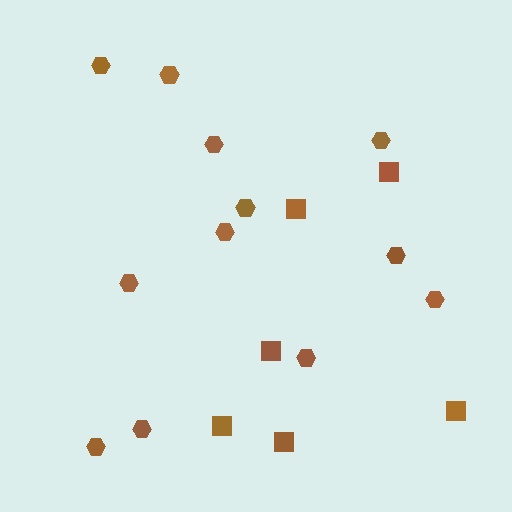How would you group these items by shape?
There are 2 groups: one group of squares (6) and one group of hexagons (12).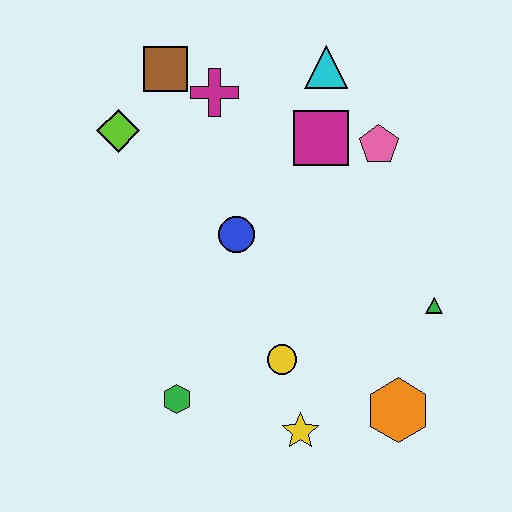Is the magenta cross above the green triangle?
Yes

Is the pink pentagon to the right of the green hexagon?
Yes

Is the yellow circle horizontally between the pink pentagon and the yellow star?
No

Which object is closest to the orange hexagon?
The yellow star is closest to the orange hexagon.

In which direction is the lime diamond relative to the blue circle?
The lime diamond is to the left of the blue circle.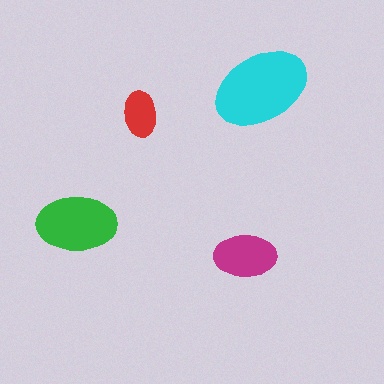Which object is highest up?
The cyan ellipse is topmost.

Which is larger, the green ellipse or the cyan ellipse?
The cyan one.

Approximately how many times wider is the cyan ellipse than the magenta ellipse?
About 1.5 times wider.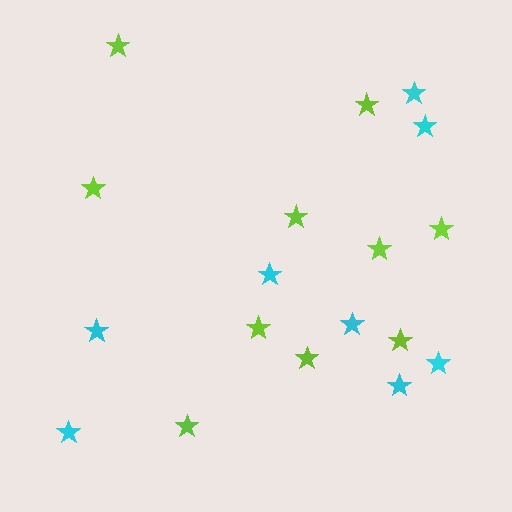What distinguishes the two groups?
There are 2 groups: one group of lime stars (10) and one group of cyan stars (8).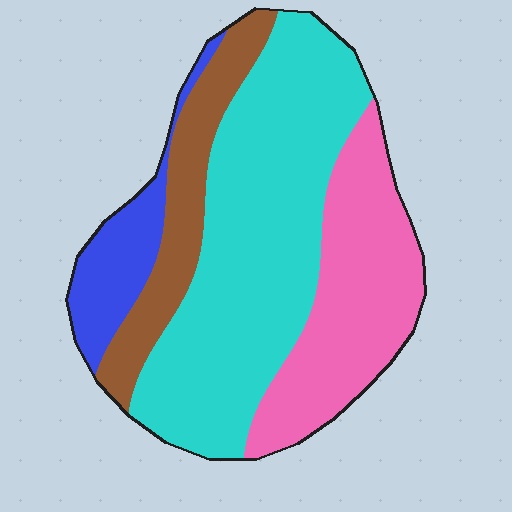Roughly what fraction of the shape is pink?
Pink takes up about one quarter (1/4) of the shape.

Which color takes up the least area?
Blue, at roughly 10%.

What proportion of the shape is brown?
Brown takes up about one sixth (1/6) of the shape.